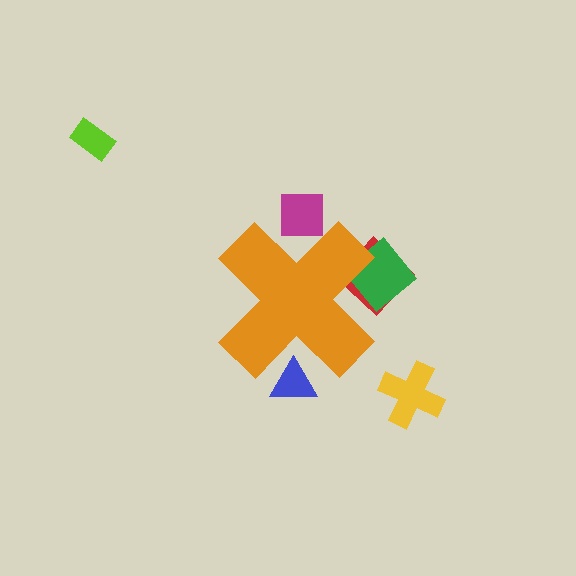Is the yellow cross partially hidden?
No, the yellow cross is fully visible.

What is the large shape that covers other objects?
An orange cross.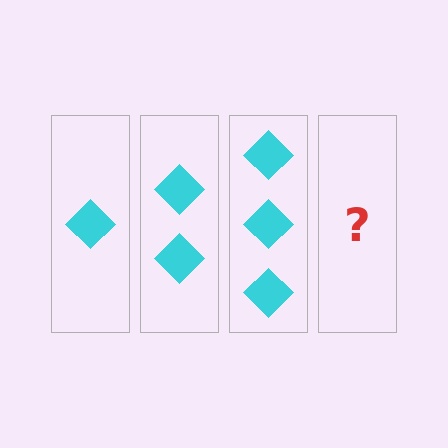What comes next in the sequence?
The next element should be 4 diamonds.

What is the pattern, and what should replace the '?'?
The pattern is that each step adds one more diamond. The '?' should be 4 diamonds.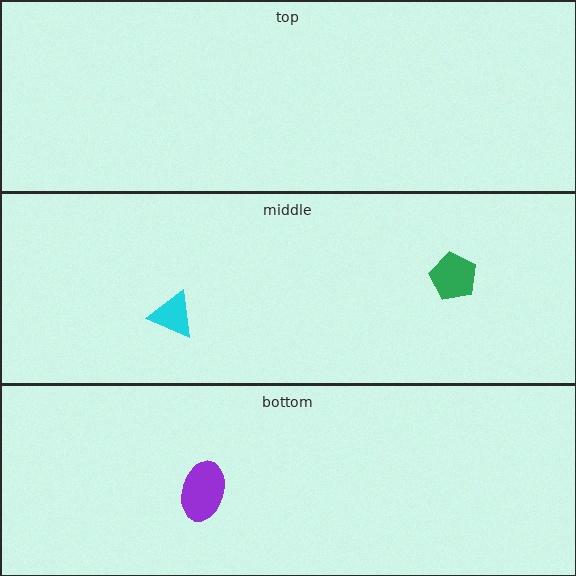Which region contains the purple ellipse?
The bottom region.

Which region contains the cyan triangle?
The middle region.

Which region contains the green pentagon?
The middle region.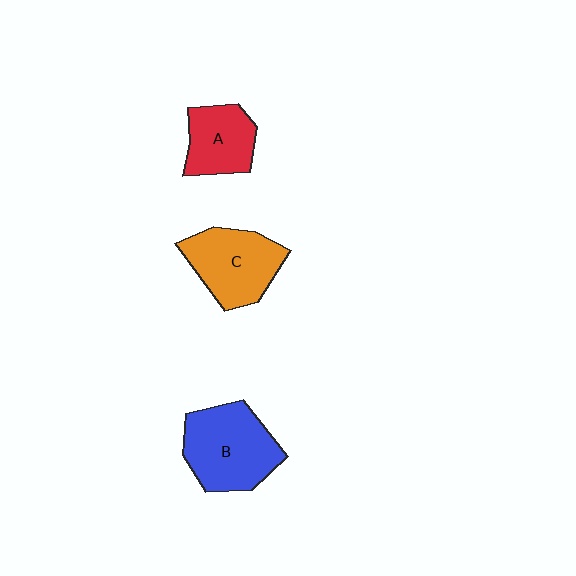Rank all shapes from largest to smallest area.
From largest to smallest: B (blue), C (orange), A (red).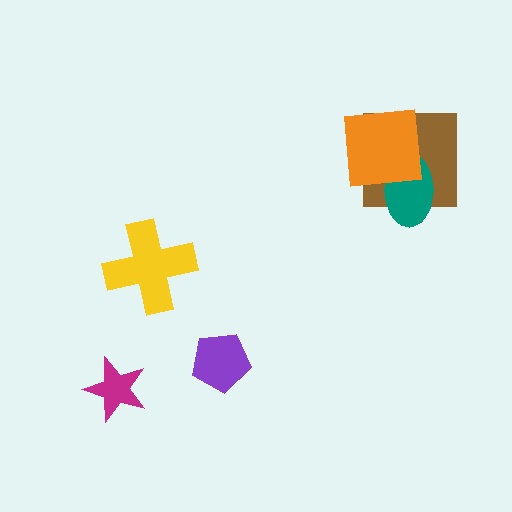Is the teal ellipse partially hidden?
Yes, it is partially covered by another shape.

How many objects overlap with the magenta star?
0 objects overlap with the magenta star.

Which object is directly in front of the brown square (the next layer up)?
The teal ellipse is directly in front of the brown square.